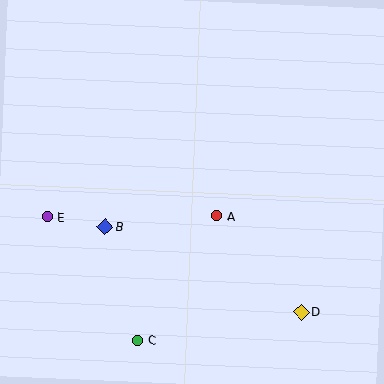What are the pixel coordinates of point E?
Point E is at (47, 217).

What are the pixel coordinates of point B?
Point B is at (105, 227).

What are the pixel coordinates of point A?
Point A is at (217, 216).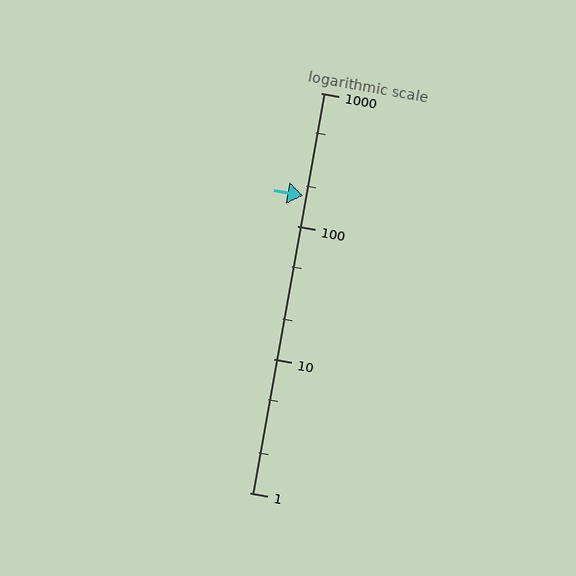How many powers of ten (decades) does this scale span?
The scale spans 3 decades, from 1 to 1000.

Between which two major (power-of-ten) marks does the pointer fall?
The pointer is between 100 and 1000.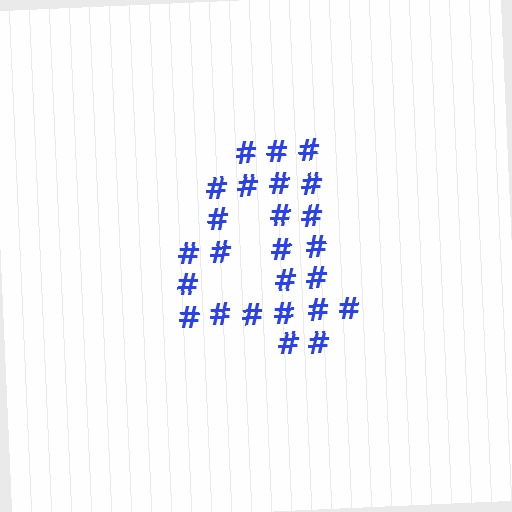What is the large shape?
The large shape is the digit 4.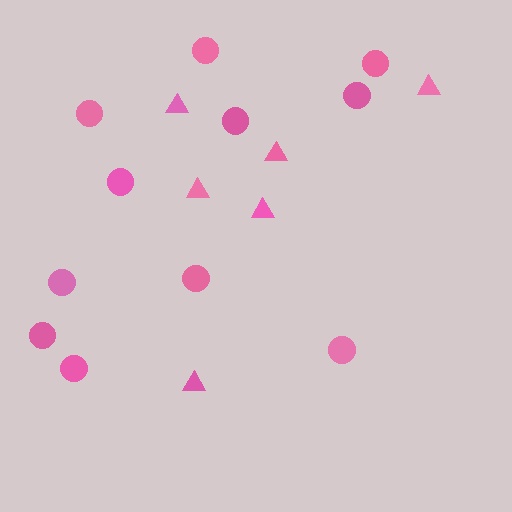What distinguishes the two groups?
There are 2 groups: one group of circles (11) and one group of triangles (6).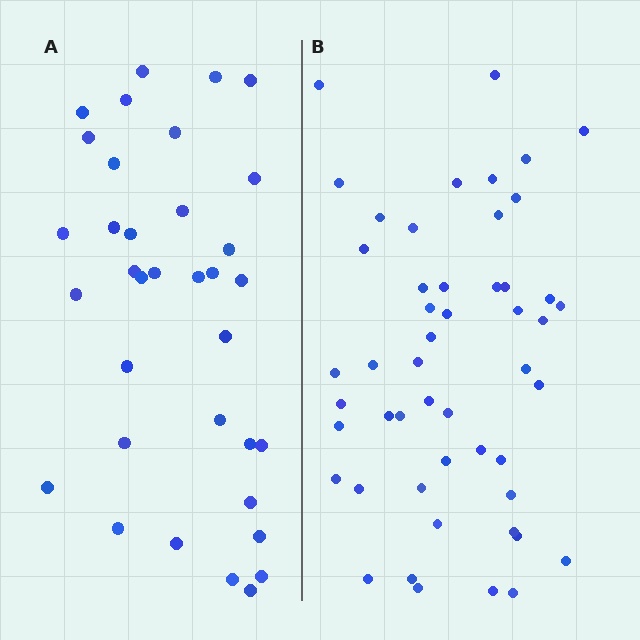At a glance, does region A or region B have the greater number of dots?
Region B (the right region) has more dots.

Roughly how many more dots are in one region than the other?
Region B has approximately 15 more dots than region A.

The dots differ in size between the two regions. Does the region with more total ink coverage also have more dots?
No. Region A has more total ink coverage because its dots are larger, but region B actually contains more individual dots. Total area can be misleading — the number of items is what matters here.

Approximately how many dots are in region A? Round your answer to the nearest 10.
About 40 dots. (The exact count is 35, which rounds to 40.)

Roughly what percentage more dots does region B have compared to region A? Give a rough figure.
About 45% more.